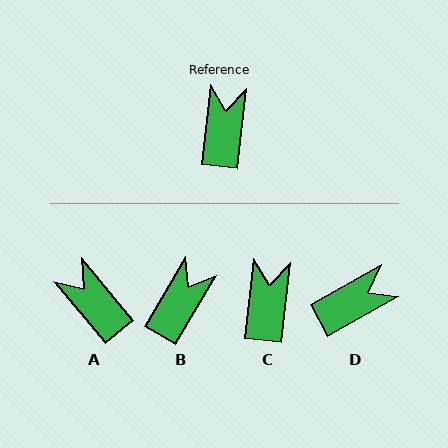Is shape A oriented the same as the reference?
No, it is off by about 46 degrees.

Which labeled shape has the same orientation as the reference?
C.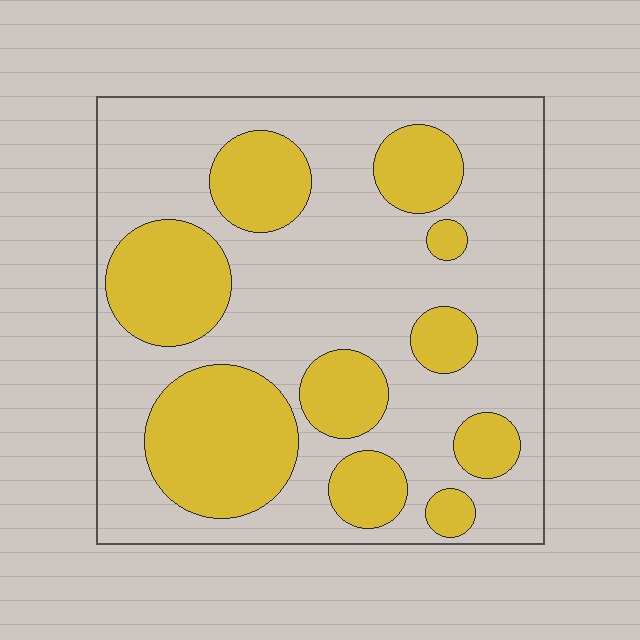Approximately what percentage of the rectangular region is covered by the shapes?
Approximately 35%.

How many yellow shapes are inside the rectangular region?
10.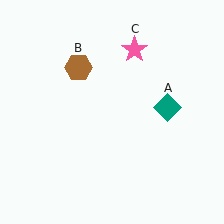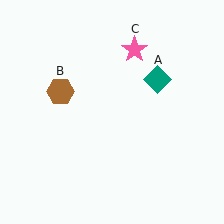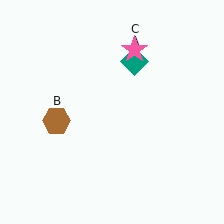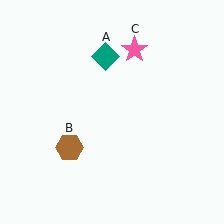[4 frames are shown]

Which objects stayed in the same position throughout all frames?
Pink star (object C) remained stationary.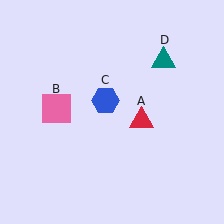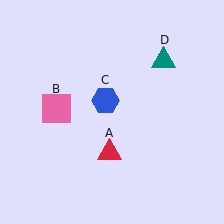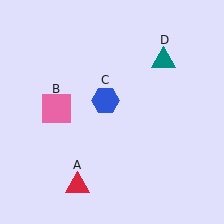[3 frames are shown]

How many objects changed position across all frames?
1 object changed position: red triangle (object A).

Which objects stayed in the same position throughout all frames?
Pink square (object B) and blue hexagon (object C) and teal triangle (object D) remained stationary.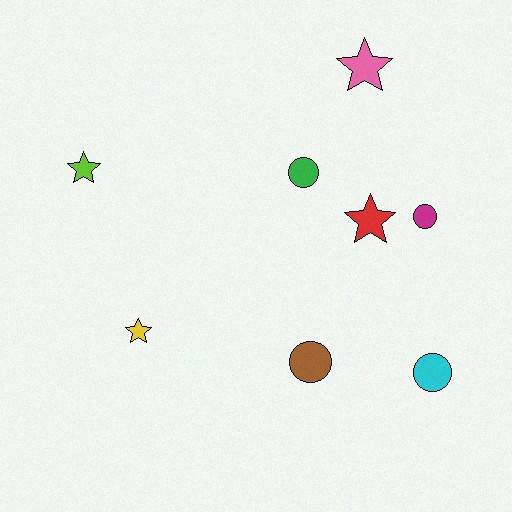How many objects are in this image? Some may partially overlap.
There are 8 objects.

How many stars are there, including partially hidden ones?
There are 4 stars.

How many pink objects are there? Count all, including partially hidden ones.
There is 1 pink object.